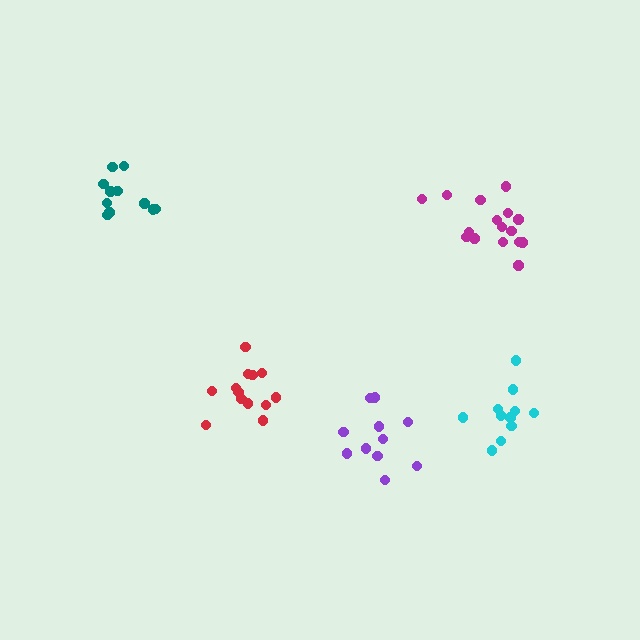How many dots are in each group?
Group 1: 11 dots, Group 2: 13 dots, Group 3: 16 dots, Group 4: 11 dots, Group 5: 11 dots (62 total).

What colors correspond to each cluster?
The clusters are colored: teal, red, magenta, cyan, purple.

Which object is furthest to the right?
The cyan cluster is rightmost.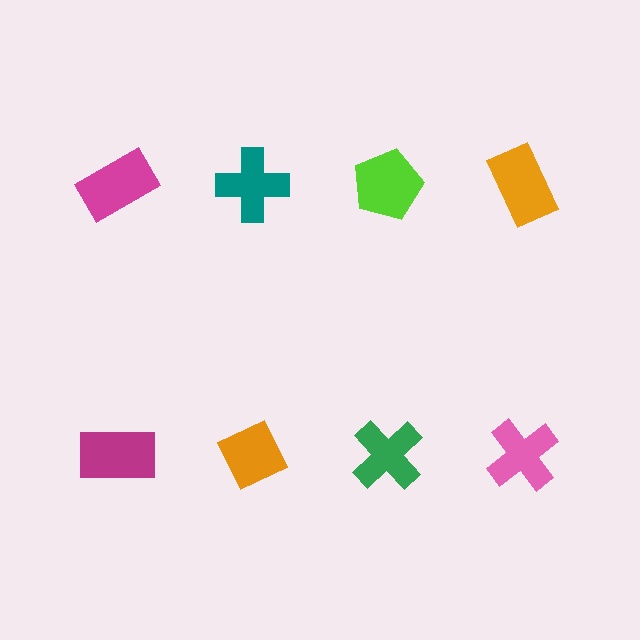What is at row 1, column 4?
An orange rectangle.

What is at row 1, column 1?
A magenta rectangle.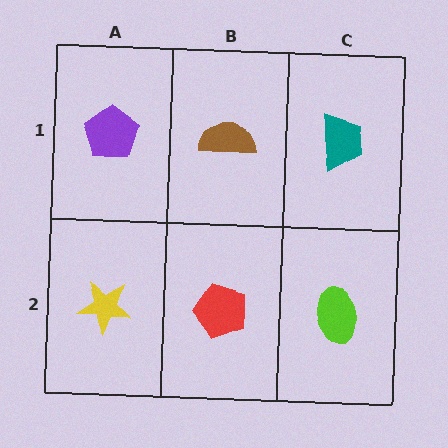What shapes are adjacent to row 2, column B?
A brown semicircle (row 1, column B), a yellow star (row 2, column A), a lime ellipse (row 2, column C).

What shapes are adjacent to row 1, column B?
A red pentagon (row 2, column B), a purple pentagon (row 1, column A), a teal trapezoid (row 1, column C).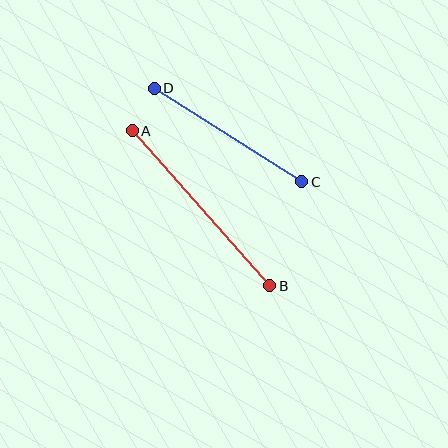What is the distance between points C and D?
The distance is approximately 174 pixels.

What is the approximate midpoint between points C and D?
The midpoint is at approximately (228, 135) pixels.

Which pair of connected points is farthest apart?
Points A and B are farthest apart.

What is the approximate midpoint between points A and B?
The midpoint is at approximately (201, 208) pixels.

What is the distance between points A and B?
The distance is approximately 207 pixels.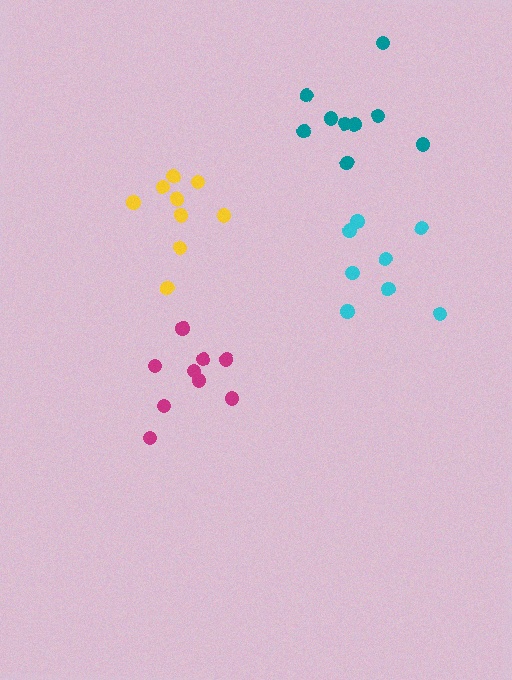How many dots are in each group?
Group 1: 9 dots, Group 2: 9 dots, Group 3: 8 dots, Group 4: 9 dots (35 total).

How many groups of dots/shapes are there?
There are 4 groups.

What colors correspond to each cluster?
The clusters are colored: teal, yellow, cyan, magenta.